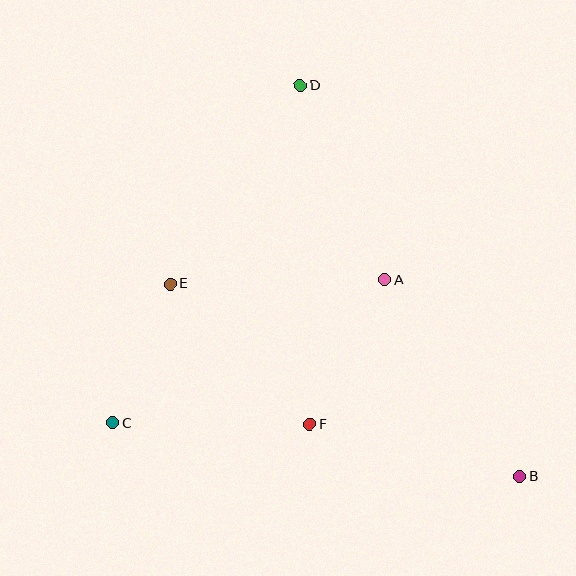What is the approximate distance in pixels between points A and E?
The distance between A and E is approximately 215 pixels.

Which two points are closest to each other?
Points C and E are closest to each other.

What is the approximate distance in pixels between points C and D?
The distance between C and D is approximately 386 pixels.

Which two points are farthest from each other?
Points B and D are farthest from each other.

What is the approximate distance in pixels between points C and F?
The distance between C and F is approximately 197 pixels.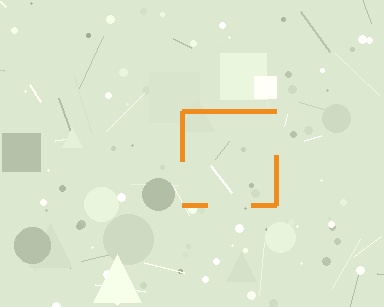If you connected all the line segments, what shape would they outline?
They would outline a square.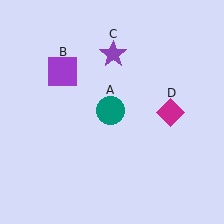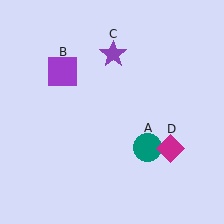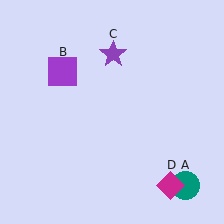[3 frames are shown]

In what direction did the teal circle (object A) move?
The teal circle (object A) moved down and to the right.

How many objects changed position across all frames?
2 objects changed position: teal circle (object A), magenta diamond (object D).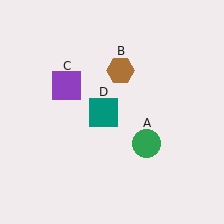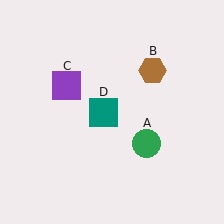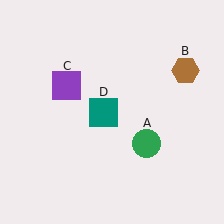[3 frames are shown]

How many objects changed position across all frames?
1 object changed position: brown hexagon (object B).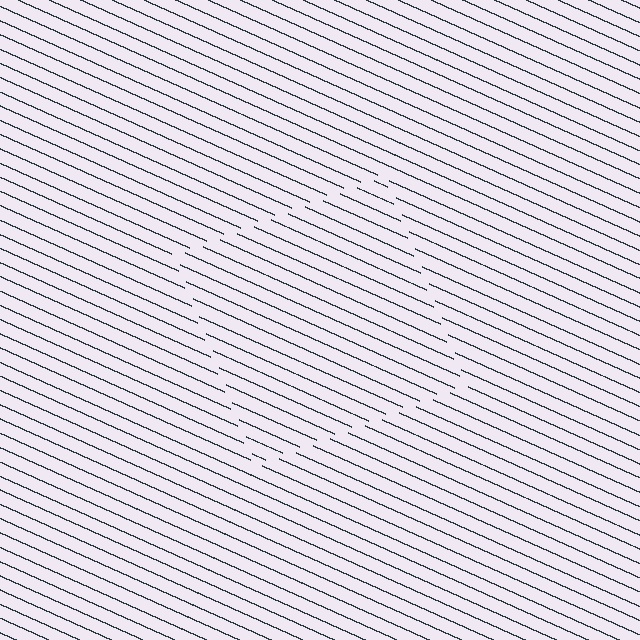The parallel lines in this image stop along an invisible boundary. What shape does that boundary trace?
An illusory square. The interior of the shape contains the same grating, shifted by half a period — the contour is defined by the phase discontinuity where line-ends from the inner and outer gratings abut.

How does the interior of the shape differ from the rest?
The interior of the shape contains the same grating, shifted by half a period — the contour is defined by the phase discontinuity where line-ends from the inner and outer gratings abut.